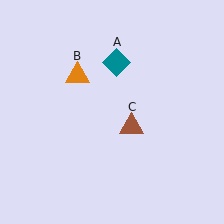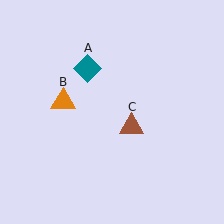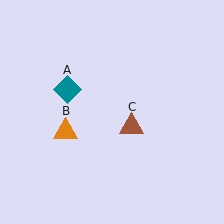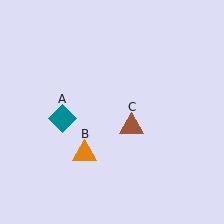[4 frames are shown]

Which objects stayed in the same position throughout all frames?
Brown triangle (object C) remained stationary.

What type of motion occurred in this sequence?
The teal diamond (object A), orange triangle (object B) rotated counterclockwise around the center of the scene.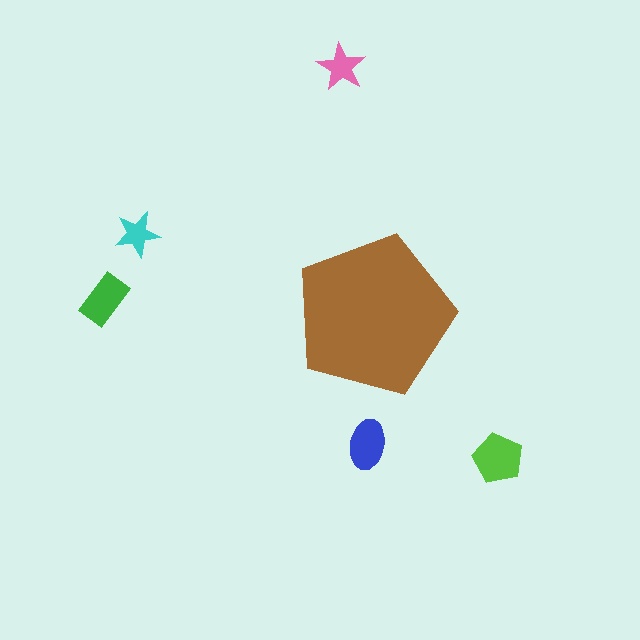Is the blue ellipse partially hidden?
No, the blue ellipse is fully visible.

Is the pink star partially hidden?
No, the pink star is fully visible.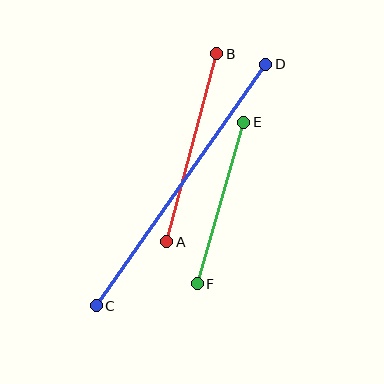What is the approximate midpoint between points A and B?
The midpoint is at approximately (192, 148) pixels.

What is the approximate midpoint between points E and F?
The midpoint is at approximately (221, 203) pixels.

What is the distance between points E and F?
The distance is approximately 168 pixels.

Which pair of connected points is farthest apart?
Points C and D are farthest apart.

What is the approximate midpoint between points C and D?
The midpoint is at approximately (181, 185) pixels.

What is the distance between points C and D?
The distance is approximately 295 pixels.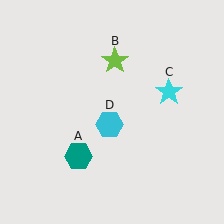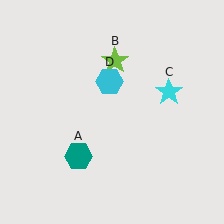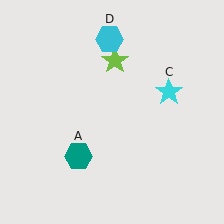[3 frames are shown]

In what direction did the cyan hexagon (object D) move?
The cyan hexagon (object D) moved up.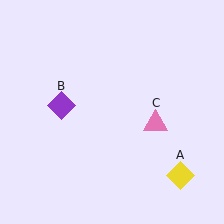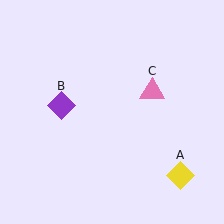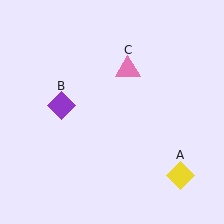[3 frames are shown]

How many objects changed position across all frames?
1 object changed position: pink triangle (object C).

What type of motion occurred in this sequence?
The pink triangle (object C) rotated counterclockwise around the center of the scene.